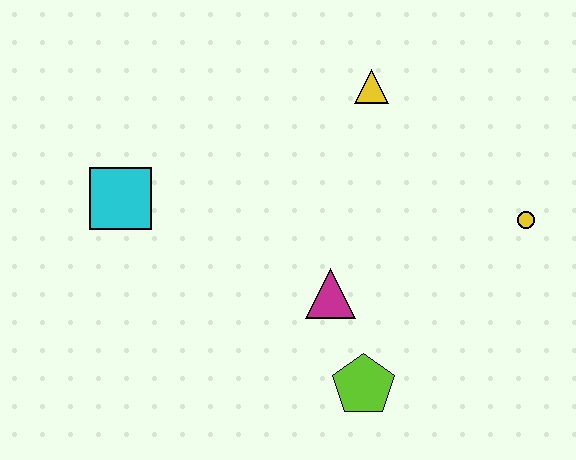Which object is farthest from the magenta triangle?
The cyan square is farthest from the magenta triangle.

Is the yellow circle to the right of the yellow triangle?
Yes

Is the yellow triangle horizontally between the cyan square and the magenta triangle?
No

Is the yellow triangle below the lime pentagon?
No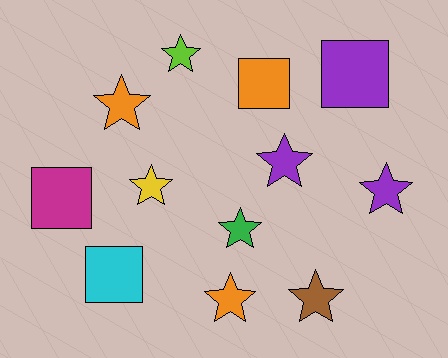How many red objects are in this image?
There are no red objects.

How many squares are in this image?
There are 4 squares.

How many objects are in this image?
There are 12 objects.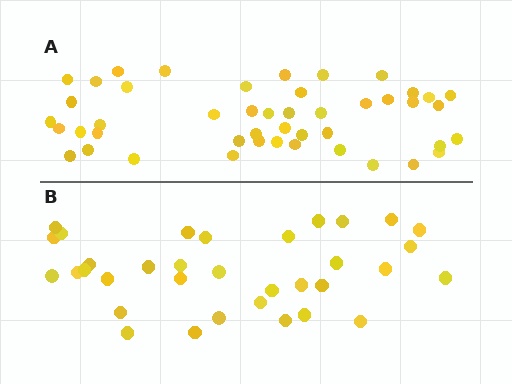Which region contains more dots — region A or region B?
Region A (the top region) has more dots.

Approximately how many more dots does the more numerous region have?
Region A has roughly 12 or so more dots than region B.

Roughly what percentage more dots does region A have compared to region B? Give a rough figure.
About 35% more.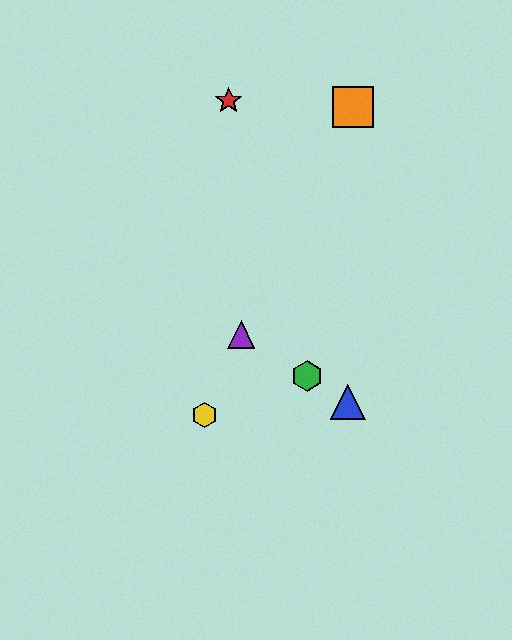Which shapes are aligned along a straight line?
The blue triangle, the green hexagon, the purple triangle are aligned along a straight line.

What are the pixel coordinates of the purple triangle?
The purple triangle is at (241, 334).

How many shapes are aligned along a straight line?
3 shapes (the blue triangle, the green hexagon, the purple triangle) are aligned along a straight line.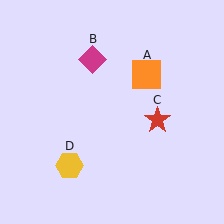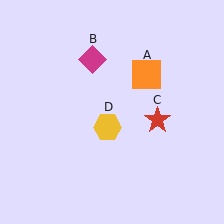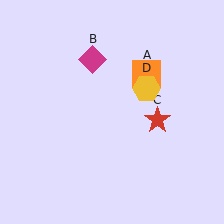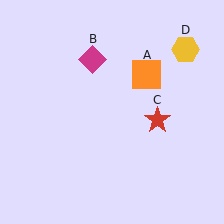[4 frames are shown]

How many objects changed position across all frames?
1 object changed position: yellow hexagon (object D).